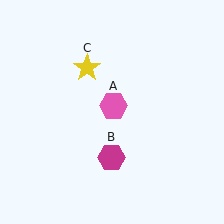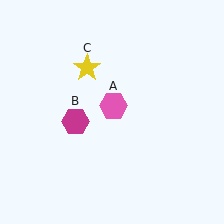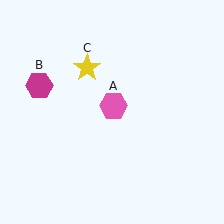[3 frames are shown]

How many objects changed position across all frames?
1 object changed position: magenta hexagon (object B).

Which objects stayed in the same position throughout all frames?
Pink hexagon (object A) and yellow star (object C) remained stationary.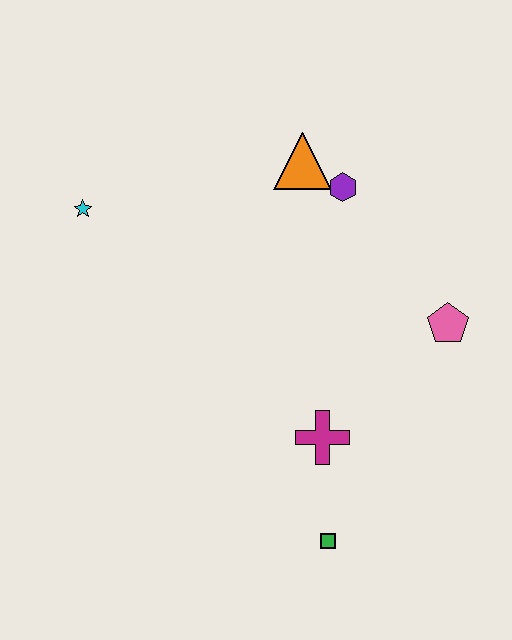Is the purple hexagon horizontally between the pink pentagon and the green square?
Yes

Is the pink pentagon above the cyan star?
No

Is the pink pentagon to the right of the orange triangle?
Yes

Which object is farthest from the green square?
The cyan star is farthest from the green square.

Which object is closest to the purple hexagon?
The orange triangle is closest to the purple hexagon.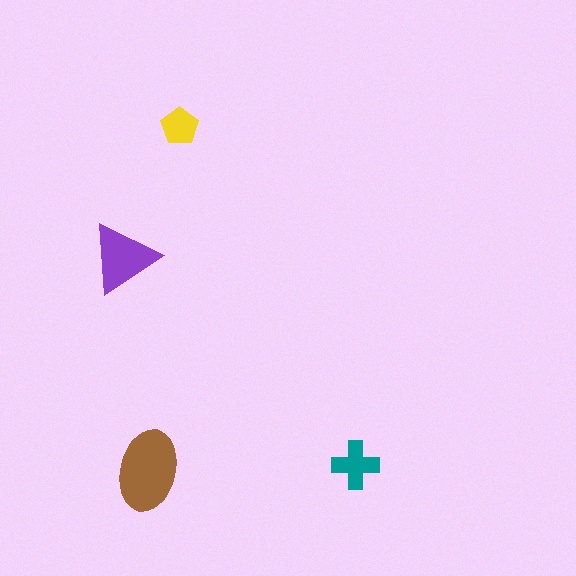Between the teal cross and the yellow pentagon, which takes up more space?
The teal cross.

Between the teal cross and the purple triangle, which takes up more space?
The purple triangle.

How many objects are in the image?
There are 4 objects in the image.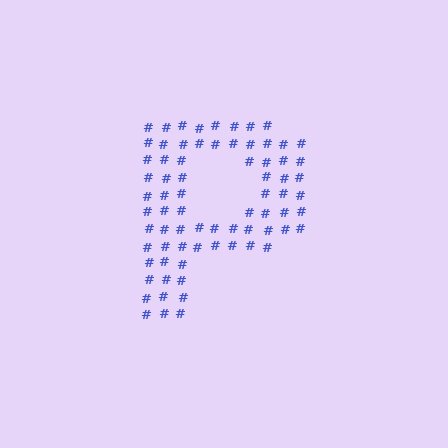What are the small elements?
The small elements are hash symbols.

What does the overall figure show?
The overall figure shows the letter P.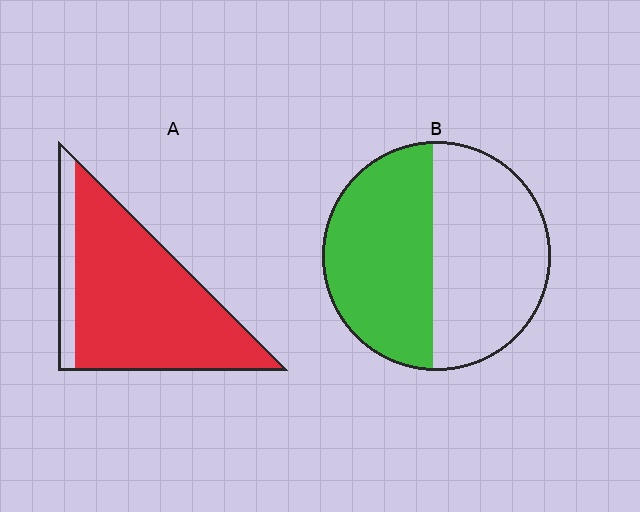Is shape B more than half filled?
Roughly half.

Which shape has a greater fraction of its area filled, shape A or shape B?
Shape A.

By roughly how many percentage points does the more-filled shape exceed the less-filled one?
By roughly 40 percentage points (A over B).